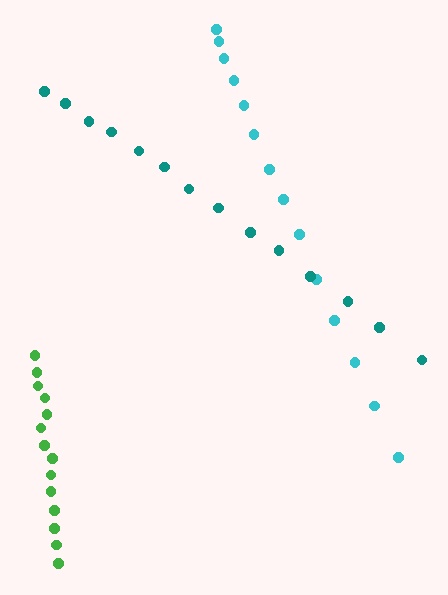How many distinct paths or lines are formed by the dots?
There are 3 distinct paths.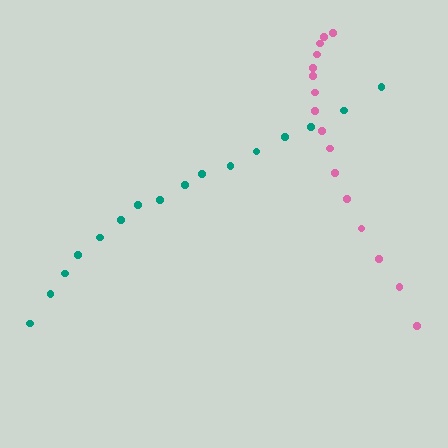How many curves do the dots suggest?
There are 2 distinct paths.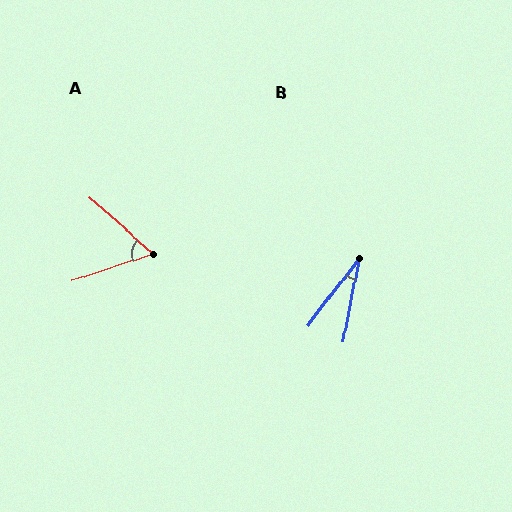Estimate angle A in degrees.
Approximately 60 degrees.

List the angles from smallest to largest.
B (27°), A (60°).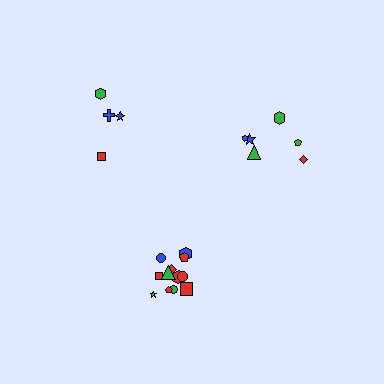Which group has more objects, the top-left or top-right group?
The top-right group.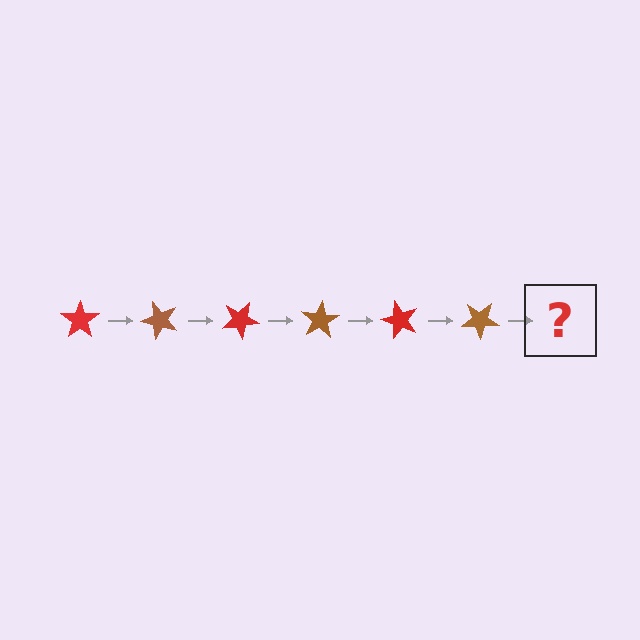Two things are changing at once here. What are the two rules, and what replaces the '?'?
The two rules are that it rotates 50 degrees each step and the color cycles through red and brown. The '?' should be a red star, rotated 300 degrees from the start.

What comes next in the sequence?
The next element should be a red star, rotated 300 degrees from the start.